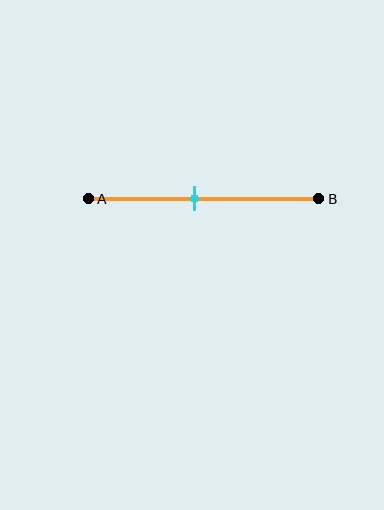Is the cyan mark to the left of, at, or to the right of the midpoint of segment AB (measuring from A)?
The cyan mark is to the left of the midpoint of segment AB.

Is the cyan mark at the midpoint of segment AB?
No, the mark is at about 45% from A, not at the 50% midpoint.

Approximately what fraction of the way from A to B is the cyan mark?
The cyan mark is approximately 45% of the way from A to B.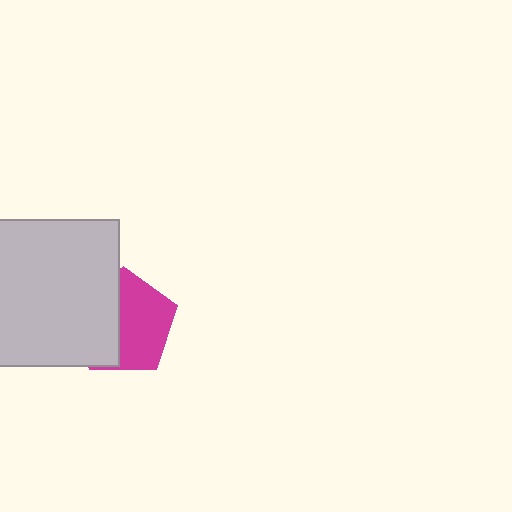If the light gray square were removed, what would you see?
You would see the complete magenta pentagon.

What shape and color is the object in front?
The object in front is a light gray square.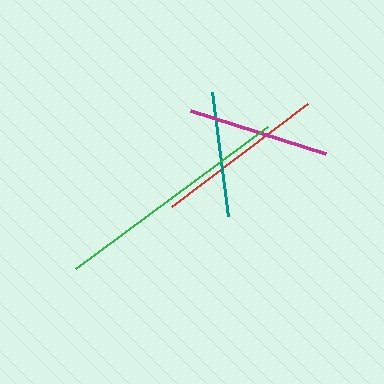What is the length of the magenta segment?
The magenta segment is approximately 141 pixels long.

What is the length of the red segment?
The red segment is approximately 170 pixels long.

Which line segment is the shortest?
The teal line is the shortest at approximately 124 pixels.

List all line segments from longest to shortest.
From longest to shortest: green, red, magenta, teal.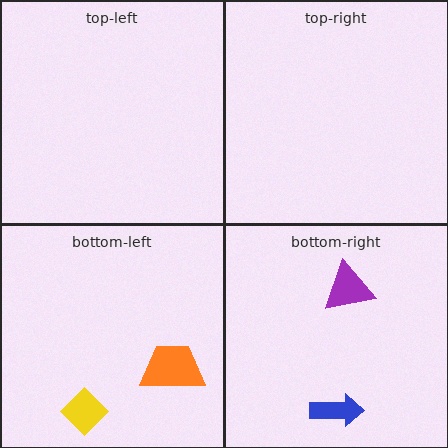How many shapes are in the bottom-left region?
2.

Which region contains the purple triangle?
The bottom-right region.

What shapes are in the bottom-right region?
The purple triangle, the blue arrow.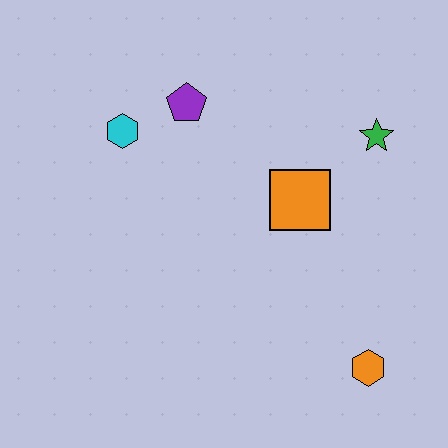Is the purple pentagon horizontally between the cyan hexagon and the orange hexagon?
Yes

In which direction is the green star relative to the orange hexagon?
The green star is above the orange hexagon.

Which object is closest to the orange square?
The green star is closest to the orange square.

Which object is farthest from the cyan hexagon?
The orange hexagon is farthest from the cyan hexagon.